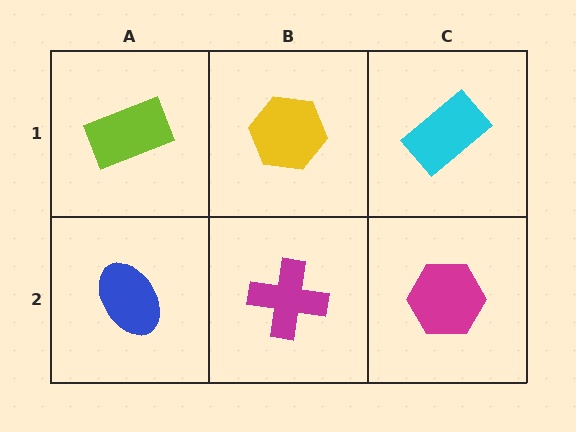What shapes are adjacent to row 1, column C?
A magenta hexagon (row 2, column C), a yellow hexagon (row 1, column B).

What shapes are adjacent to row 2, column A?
A lime rectangle (row 1, column A), a magenta cross (row 2, column B).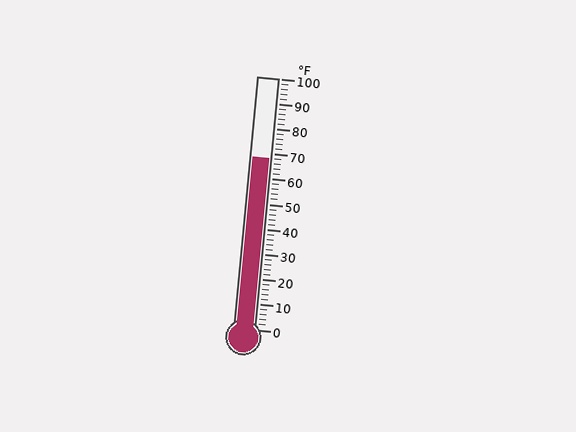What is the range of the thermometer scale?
The thermometer scale ranges from 0°F to 100°F.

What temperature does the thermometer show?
The thermometer shows approximately 68°F.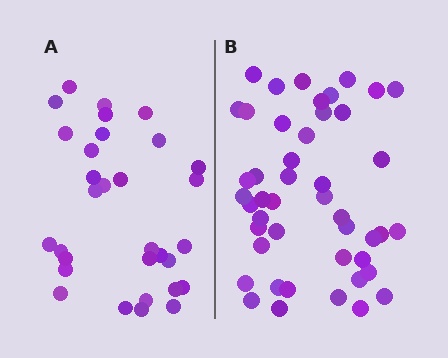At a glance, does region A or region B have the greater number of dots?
Region B (the right region) has more dots.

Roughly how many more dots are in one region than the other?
Region B has approximately 15 more dots than region A.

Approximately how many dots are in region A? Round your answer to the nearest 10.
About 30 dots. (The exact count is 31, which rounds to 30.)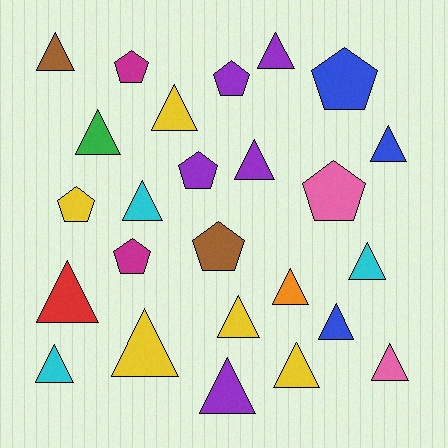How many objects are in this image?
There are 25 objects.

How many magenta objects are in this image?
There are 2 magenta objects.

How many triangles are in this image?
There are 17 triangles.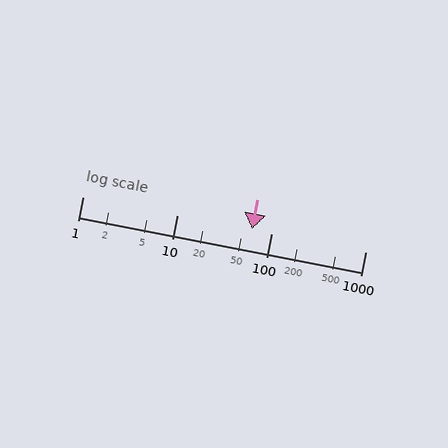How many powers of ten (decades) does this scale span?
The scale spans 3 decades, from 1 to 1000.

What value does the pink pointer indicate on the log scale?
The pointer indicates approximately 62.